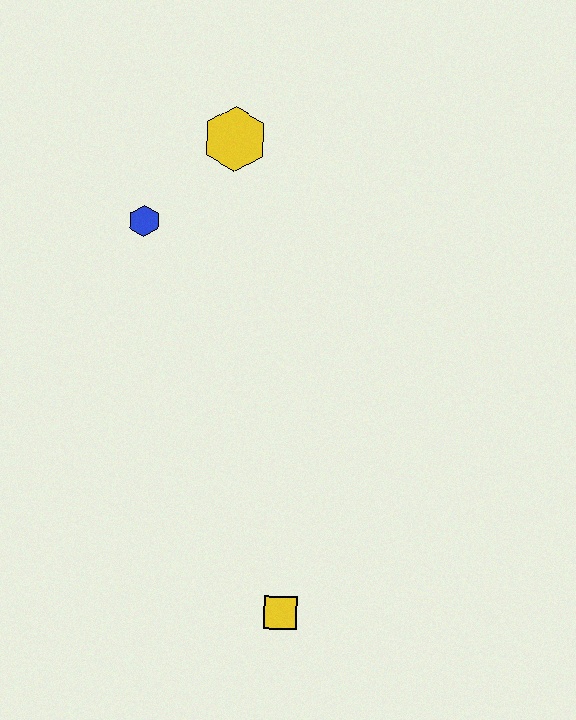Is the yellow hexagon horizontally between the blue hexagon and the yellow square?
Yes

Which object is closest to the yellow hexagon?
The blue hexagon is closest to the yellow hexagon.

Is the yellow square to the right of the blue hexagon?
Yes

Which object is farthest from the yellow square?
The yellow hexagon is farthest from the yellow square.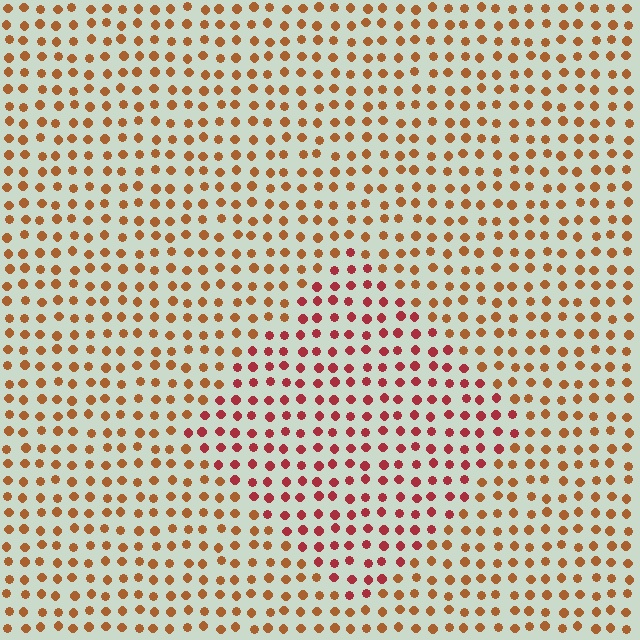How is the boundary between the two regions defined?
The boundary is defined purely by a slight shift in hue (about 33 degrees). Spacing, size, and orientation are identical on both sides.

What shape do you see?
I see a diamond.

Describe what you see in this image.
The image is filled with small brown elements in a uniform arrangement. A diamond-shaped region is visible where the elements are tinted to a slightly different hue, forming a subtle color boundary.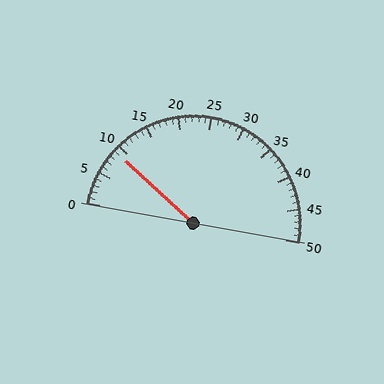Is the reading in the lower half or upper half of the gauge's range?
The reading is in the lower half of the range (0 to 50).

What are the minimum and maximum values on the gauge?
The gauge ranges from 0 to 50.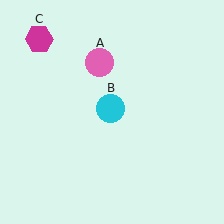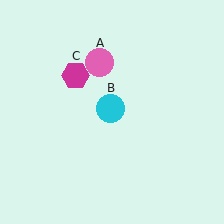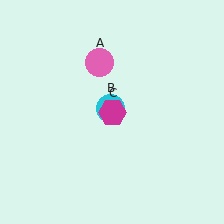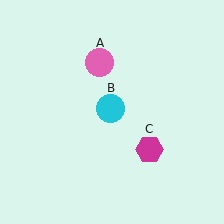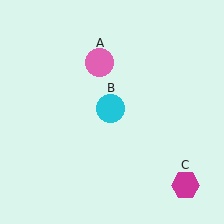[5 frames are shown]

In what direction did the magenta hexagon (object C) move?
The magenta hexagon (object C) moved down and to the right.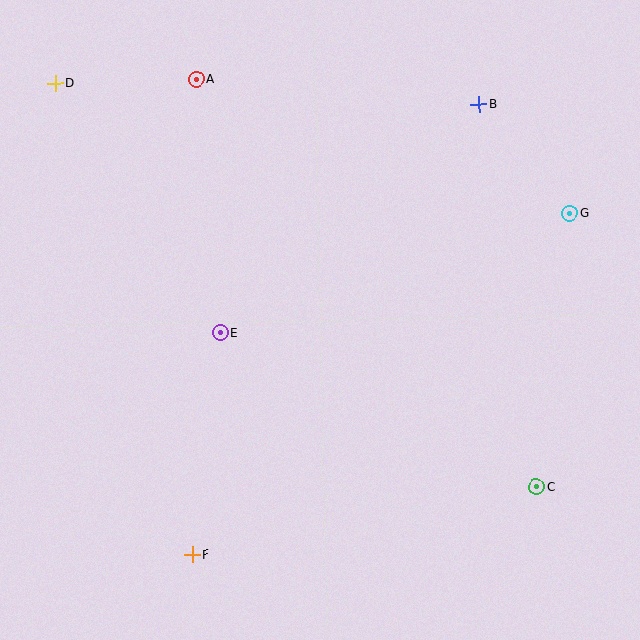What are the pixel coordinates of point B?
Point B is at (479, 104).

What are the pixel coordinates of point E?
Point E is at (221, 333).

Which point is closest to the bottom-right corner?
Point C is closest to the bottom-right corner.